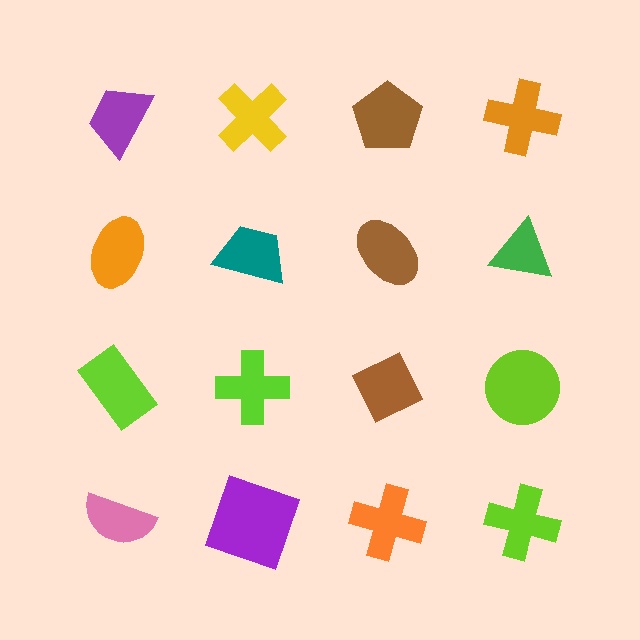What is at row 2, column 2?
A teal trapezoid.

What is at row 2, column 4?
A green triangle.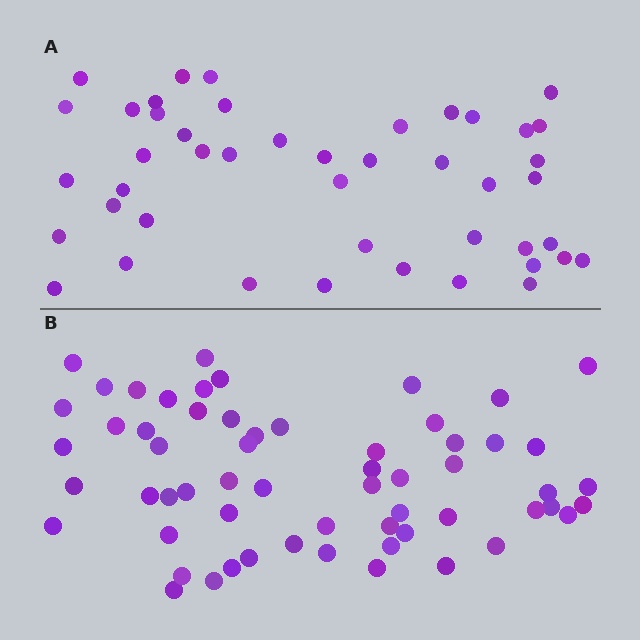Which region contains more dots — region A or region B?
Region B (the bottom region) has more dots.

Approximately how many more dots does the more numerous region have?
Region B has approximately 15 more dots than region A.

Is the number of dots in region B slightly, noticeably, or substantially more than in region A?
Region B has noticeably more, but not dramatically so. The ratio is roughly 1.3 to 1.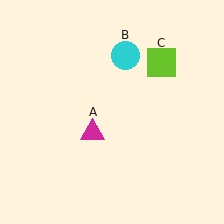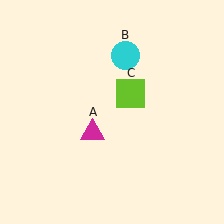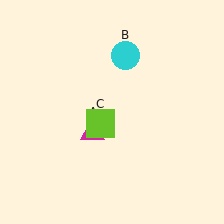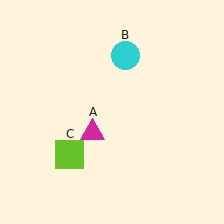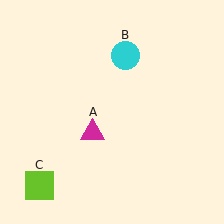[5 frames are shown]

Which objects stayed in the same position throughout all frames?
Magenta triangle (object A) and cyan circle (object B) remained stationary.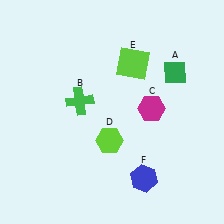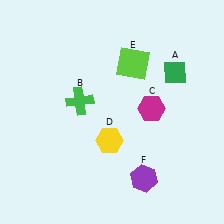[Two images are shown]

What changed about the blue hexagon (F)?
In Image 1, F is blue. In Image 2, it changed to purple.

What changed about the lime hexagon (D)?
In Image 1, D is lime. In Image 2, it changed to yellow.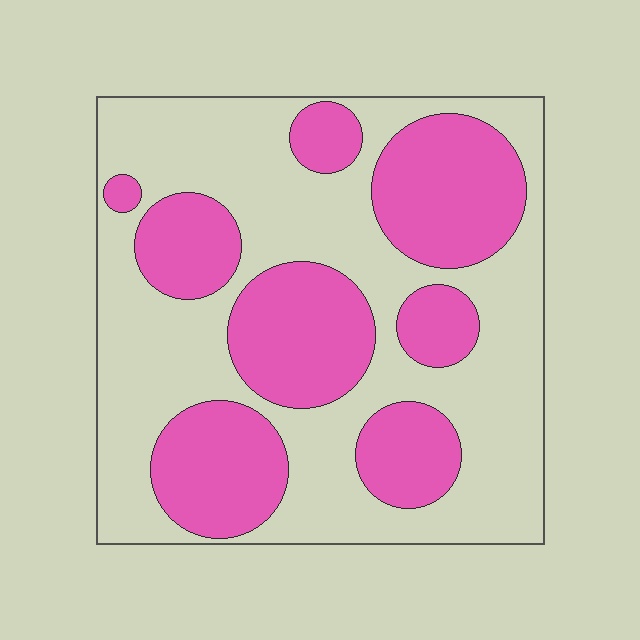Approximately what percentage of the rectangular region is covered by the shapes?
Approximately 40%.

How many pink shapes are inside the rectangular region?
8.